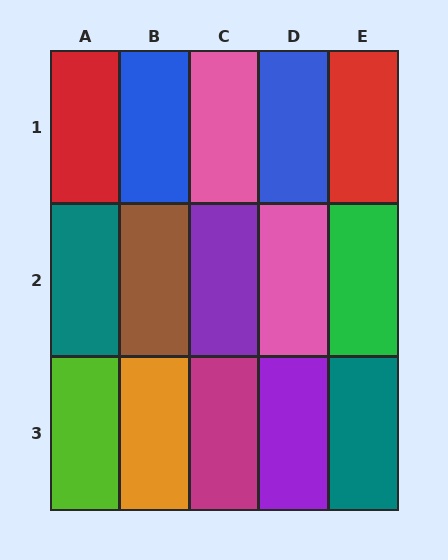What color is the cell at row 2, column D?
Pink.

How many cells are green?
1 cell is green.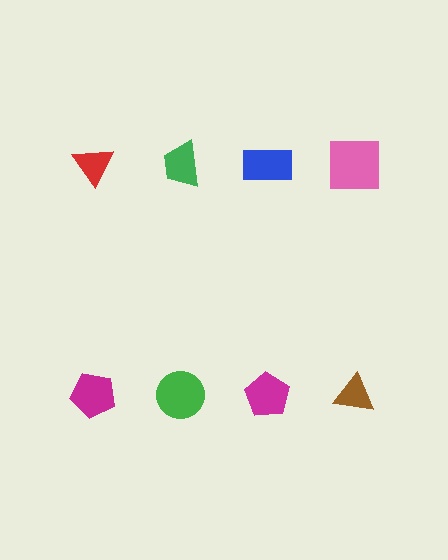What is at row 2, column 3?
A magenta pentagon.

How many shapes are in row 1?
4 shapes.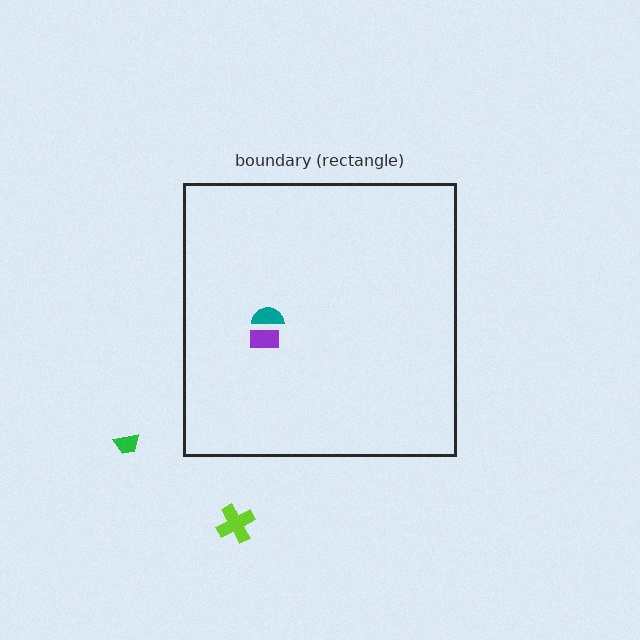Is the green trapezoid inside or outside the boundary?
Outside.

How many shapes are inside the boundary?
2 inside, 2 outside.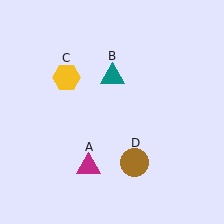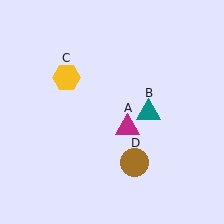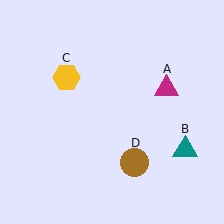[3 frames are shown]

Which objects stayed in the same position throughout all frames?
Yellow hexagon (object C) and brown circle (object D) remained stationary.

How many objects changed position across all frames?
2 objects changed position: magenta triangle (object A), teal triangle (object B).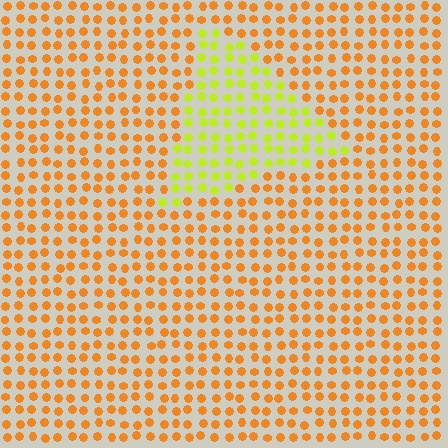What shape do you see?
I see a triangle.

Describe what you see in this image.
The image is filled with small orange elements in a uniform arrangement. A triangle-shaped region is visible where the elements are tinted to a slightly different hue, forming a subtle color boundary.